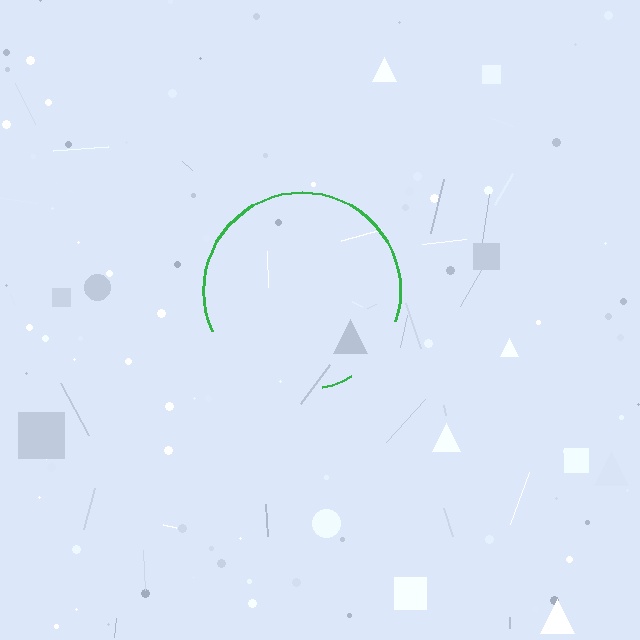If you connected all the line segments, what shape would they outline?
They would outline a circle.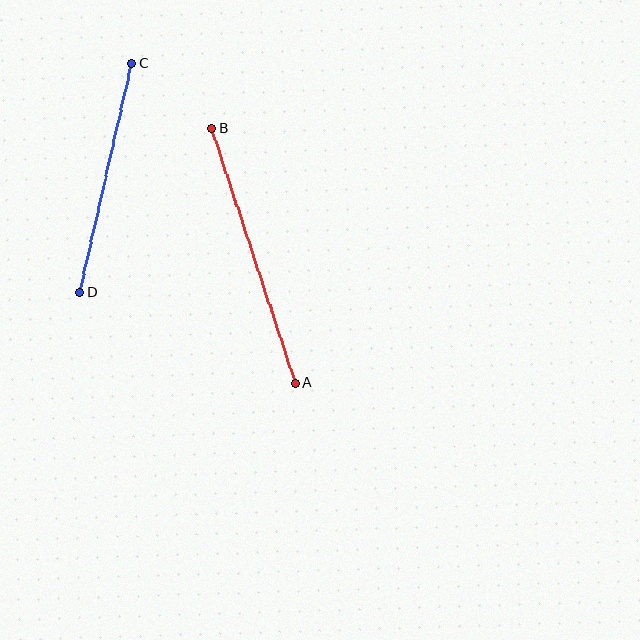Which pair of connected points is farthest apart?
Points A and B are farthest apart.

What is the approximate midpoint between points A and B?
The midpoint is at approximately (254, 256) pixels.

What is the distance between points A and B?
The distance is approximately 268 pixels.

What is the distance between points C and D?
The distance is approximately 235 pixels.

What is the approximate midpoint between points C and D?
The midpoint is at approximately (106, 178) pixels.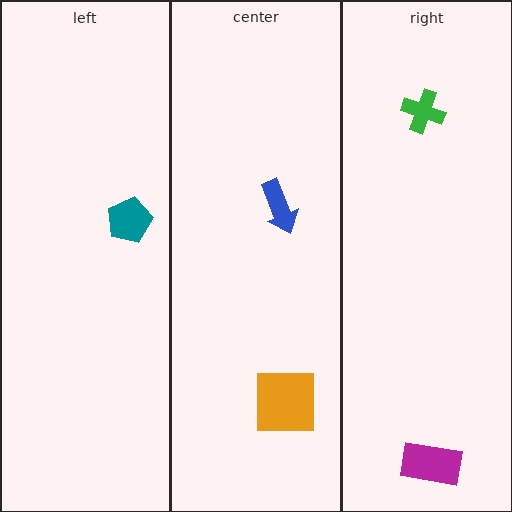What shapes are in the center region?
The orange square, the blue arrow.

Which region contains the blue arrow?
The center region.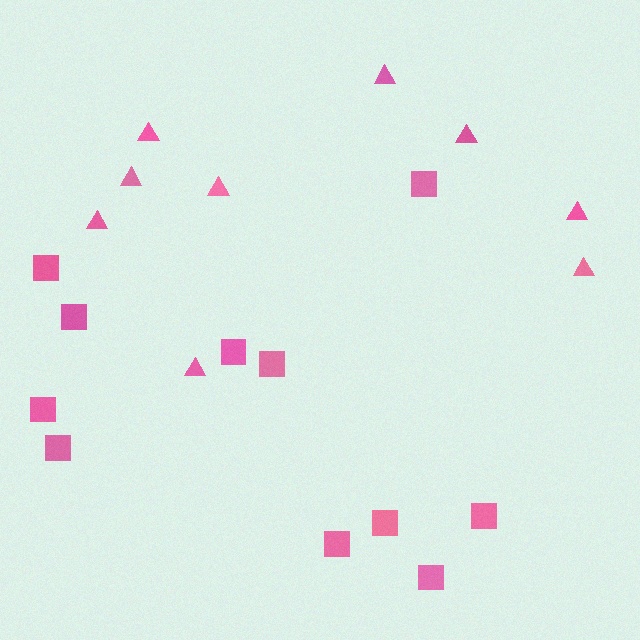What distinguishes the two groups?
There are 2 groups: one group of triangles (9) and one group of squares (11).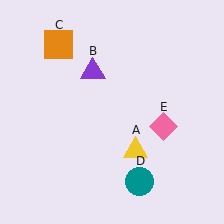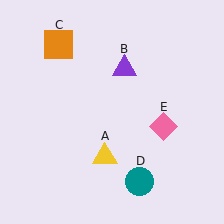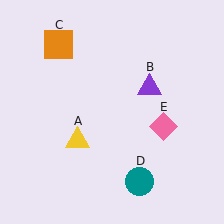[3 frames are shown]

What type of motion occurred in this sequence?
The yellow triangle (object A), purple triangle (object B) rotated clockwise around the center of the scene.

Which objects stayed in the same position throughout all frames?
Orange square (object C) and teal circle (object D) and pink diamond (object E) remained stationary.